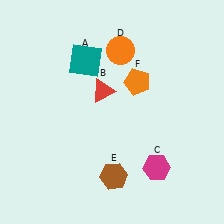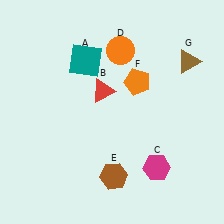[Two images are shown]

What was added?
A brown triangle (G) was added in Image 2.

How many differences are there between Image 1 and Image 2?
There is 1 difference between the two images.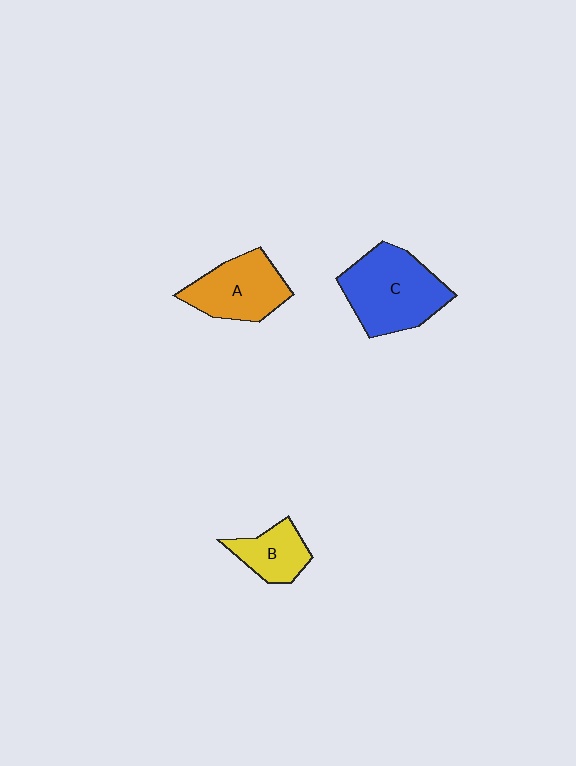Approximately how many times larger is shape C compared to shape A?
Approximately 1.3 times.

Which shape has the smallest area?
Shape B (yellow).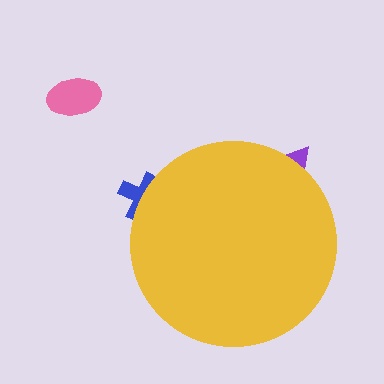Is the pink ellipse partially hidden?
No, the pink ellipse is fully visible.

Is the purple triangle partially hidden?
Yes, the purple triangle is partially hidden behind the yellow circle.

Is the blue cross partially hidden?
Yes, the blue cross is partially hidden behind the yellow circle.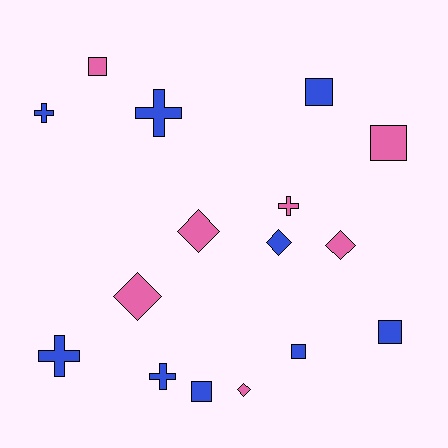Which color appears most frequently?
Blue, with 9 objects.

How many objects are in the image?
There are 16 objects.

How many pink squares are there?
There are 2 pink squares.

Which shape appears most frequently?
Square, with 6 objects.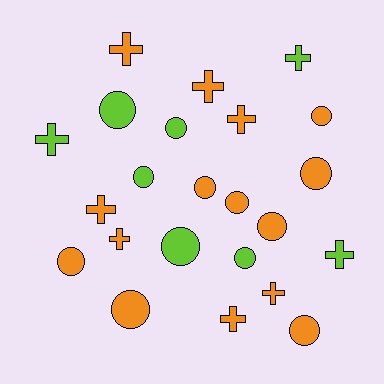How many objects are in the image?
There are 23 objects.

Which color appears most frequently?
Orange, with 15 objects.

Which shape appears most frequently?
Circle, with 13 objects.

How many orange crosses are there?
There are 7 orange crosses.